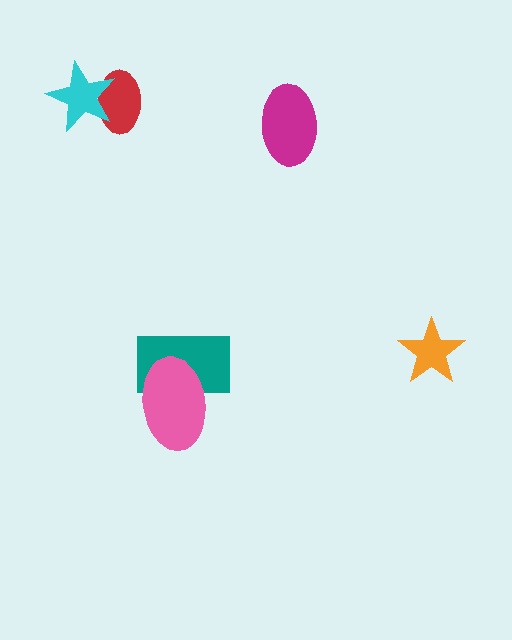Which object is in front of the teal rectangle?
The pink ellipse is in front of the teal rectangle.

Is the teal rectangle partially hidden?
Yes, it is partially covered by another shape.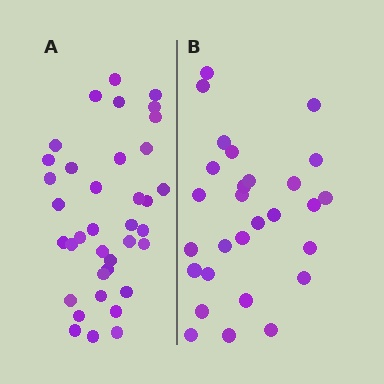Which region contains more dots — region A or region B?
Region A (the left region) has more dots.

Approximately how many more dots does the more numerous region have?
Region A has roughly 8 or so more dots than region B.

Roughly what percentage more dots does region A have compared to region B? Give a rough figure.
About 30% more.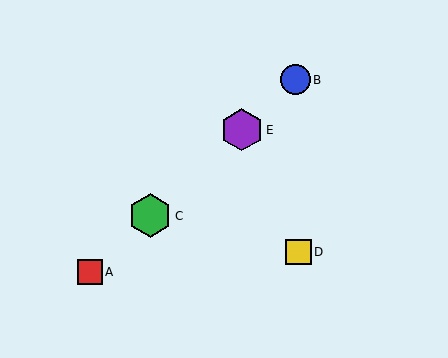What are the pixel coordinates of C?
Object C is at (150, 216).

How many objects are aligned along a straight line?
4 objects (A, B, C, E) are aligned along a straight line.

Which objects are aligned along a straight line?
Objects A, B, C, E are aligned along a straight line.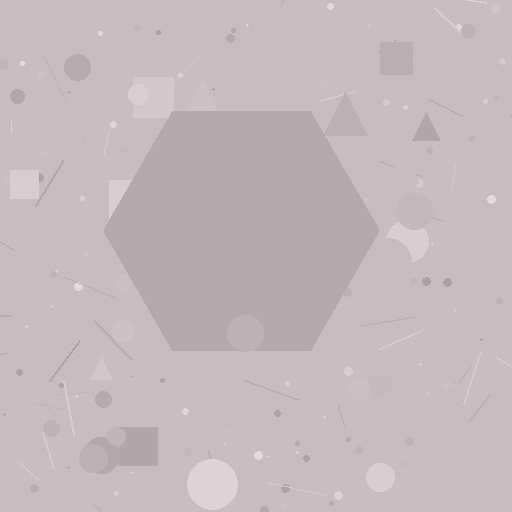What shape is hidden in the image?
A hexagon is hidden in the image.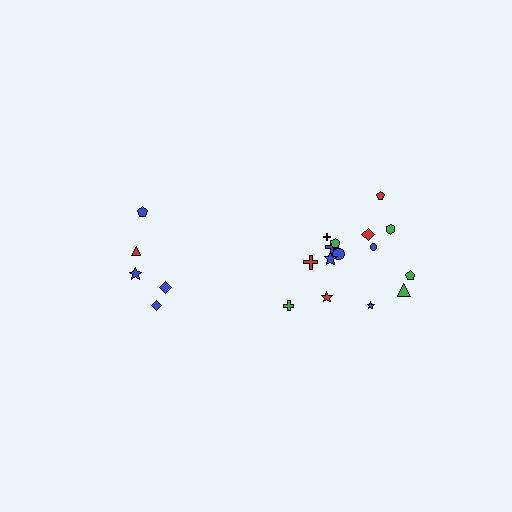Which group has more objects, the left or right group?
The right group.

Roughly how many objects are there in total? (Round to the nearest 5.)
Roughly 20 objects in total.